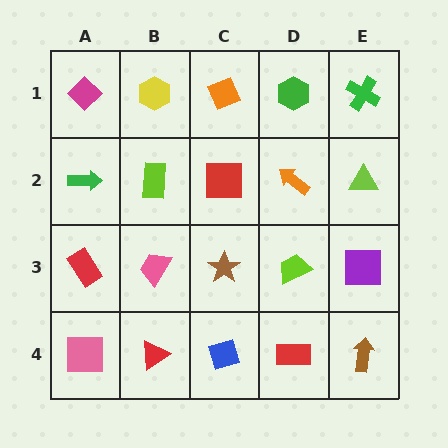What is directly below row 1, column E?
A lime triangle.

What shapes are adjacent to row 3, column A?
A green arrow (row 2, column A), a pink square (row 4, column A), a pink trapezoid (row 3, column B).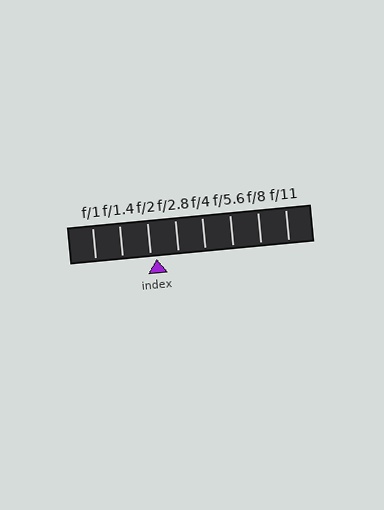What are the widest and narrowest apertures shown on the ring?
The widest aperture shown is f/1 and the narrowest is f/11.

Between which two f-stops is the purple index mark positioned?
The index mark is between f/2 and f/2.8.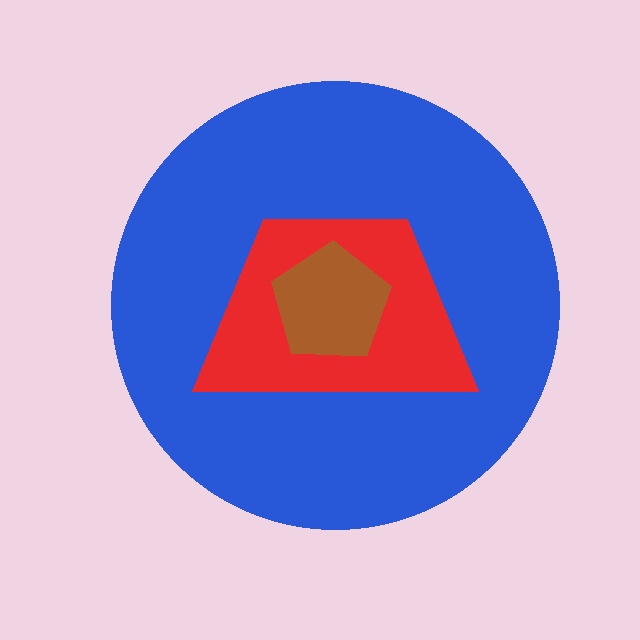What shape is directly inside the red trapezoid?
The brown pentagon.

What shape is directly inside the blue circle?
The red trapezoid.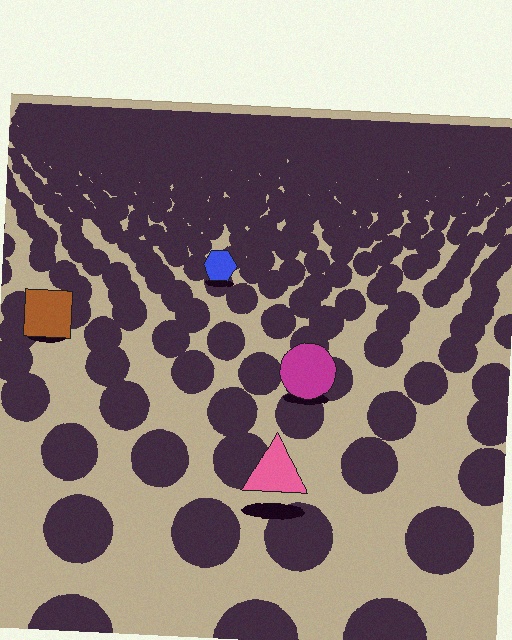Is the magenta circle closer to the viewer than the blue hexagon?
Yes. The magenta circle is closer — you can tell from the texture gradient: the ground texture is coarser near it.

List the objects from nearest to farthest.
From nearest to farthest: the pink triangle, the magenta circle, the brown square, the blue hexagon.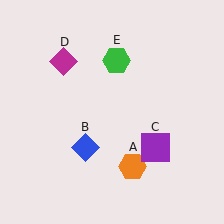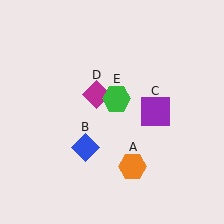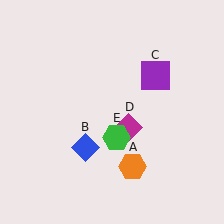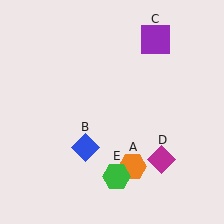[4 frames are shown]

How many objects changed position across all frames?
3 objects changed position: purple square (object C), magenta diamond (object D), green hexagon (object E).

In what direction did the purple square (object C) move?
The purple square (object C) moved up.